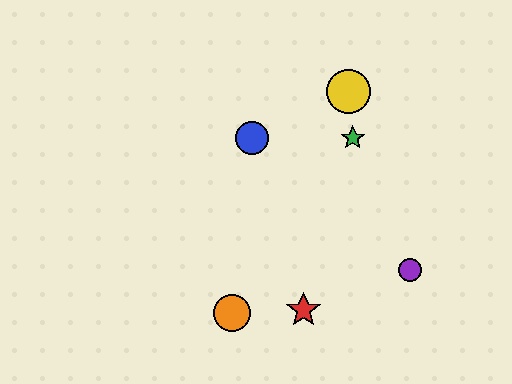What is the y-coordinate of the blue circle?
The blue circle is at y≈138.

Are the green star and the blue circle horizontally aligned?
Yes, both are at y≈138.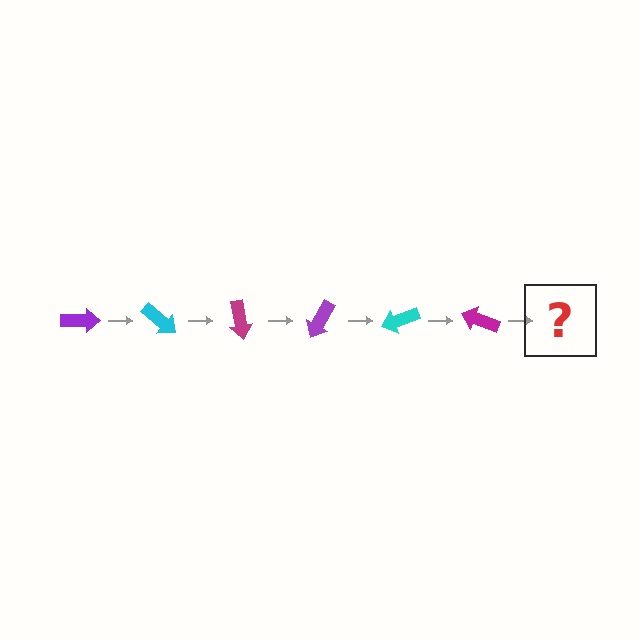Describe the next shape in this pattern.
It should be a purple arrow, rotated 240 degrees from the start.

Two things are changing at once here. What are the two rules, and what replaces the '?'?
The two rules are that it rotates 40 degrees each step and the color cycles through purple, cyan, and magenta. The '?' should be a purple arrow, rotated 240 degrees from the start.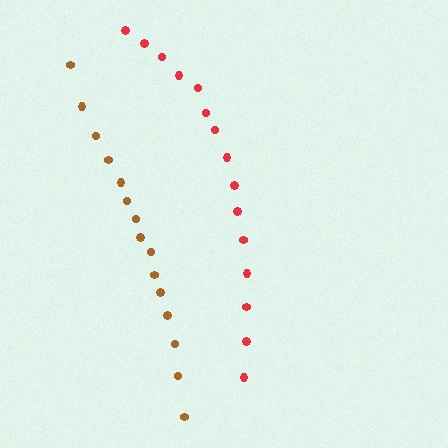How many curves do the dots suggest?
There are 2 distinct paths.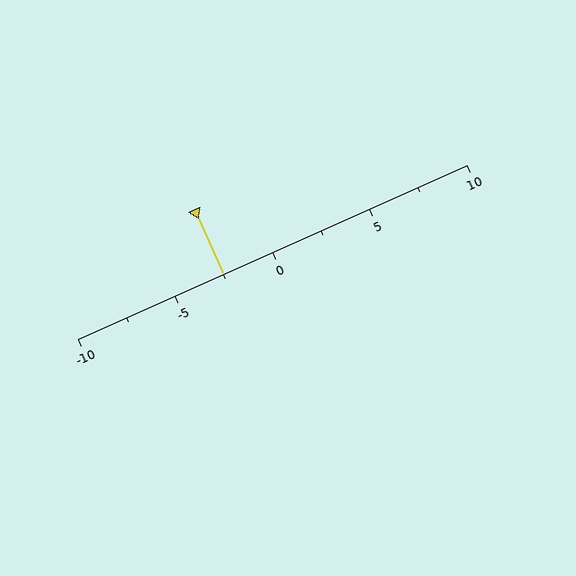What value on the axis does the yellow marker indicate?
The marker indicates approximately -2.5.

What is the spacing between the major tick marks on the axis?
The major ticks are spaced 5 apart.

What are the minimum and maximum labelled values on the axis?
The axis runs from -10 to 10.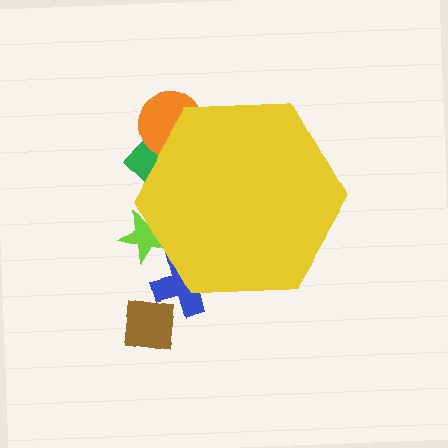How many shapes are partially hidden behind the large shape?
4 shapes are partially hidden.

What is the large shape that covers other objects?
A yellow hexagon.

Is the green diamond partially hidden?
Yes, the green diamond is partially hidden behind the yellow hexagon.